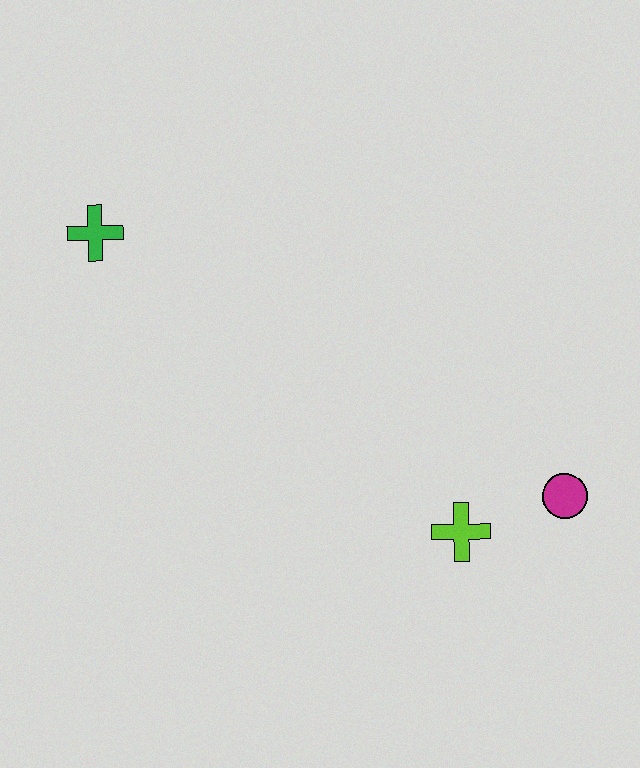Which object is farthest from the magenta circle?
The green cross is farthest from the magenta circle.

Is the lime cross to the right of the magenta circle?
No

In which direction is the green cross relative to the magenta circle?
The green cross is to the left of the magenta circle.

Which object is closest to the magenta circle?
The lime cross is closest to the magenta circle.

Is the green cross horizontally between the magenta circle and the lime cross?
No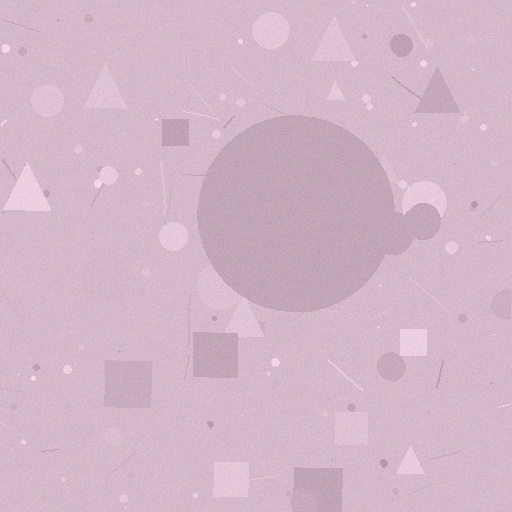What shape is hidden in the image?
A circle is hidden in the image.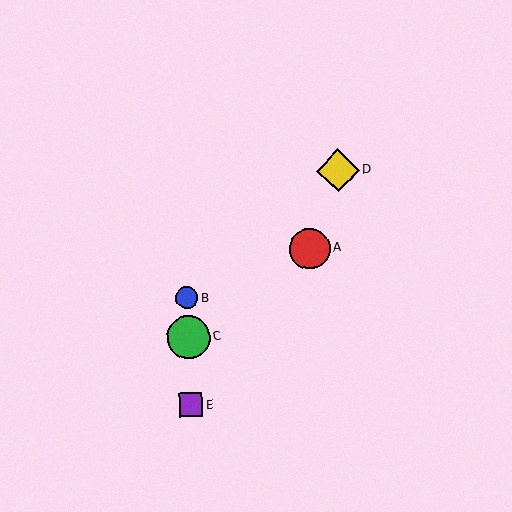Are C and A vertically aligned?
No, C is at x≈188 and A is at x≈310.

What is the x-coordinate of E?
Object E is at x≈191.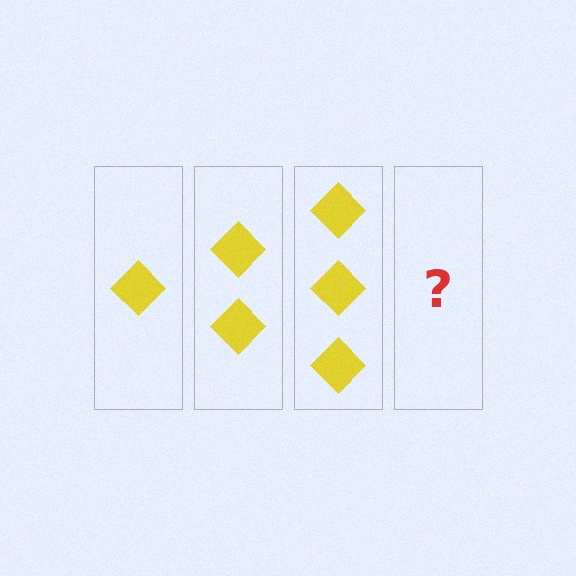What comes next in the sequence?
The next element should be 4 diamonds.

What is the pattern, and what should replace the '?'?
The pattern is that each step adds one more diamond. The '?' should be 4 diamonds.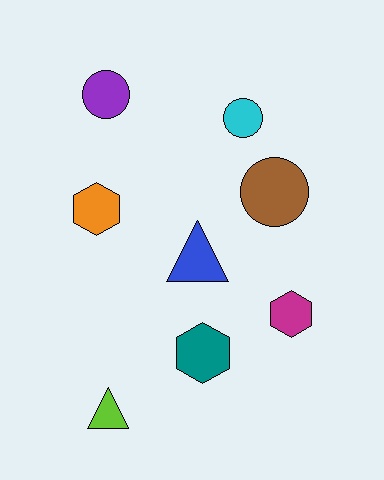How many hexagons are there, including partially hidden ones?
There are 3 hexagons.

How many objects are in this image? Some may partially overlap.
There are 8 objects.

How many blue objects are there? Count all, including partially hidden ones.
There is 1 blue object.